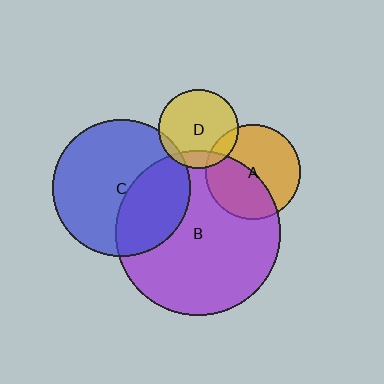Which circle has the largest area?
Circle B (purple).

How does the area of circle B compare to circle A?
Approximately 3.0 times.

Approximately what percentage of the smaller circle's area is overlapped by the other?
Approximately 10%.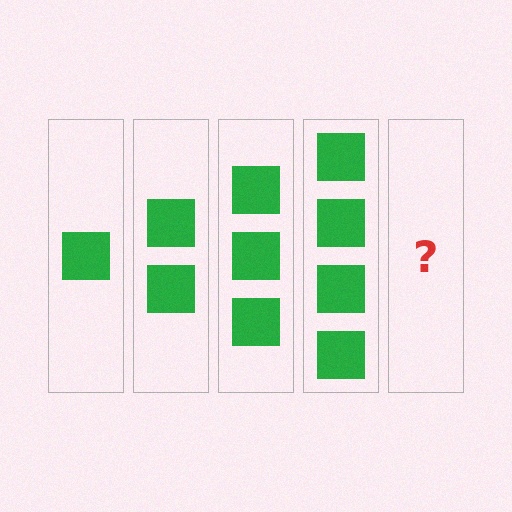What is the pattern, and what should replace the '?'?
The pattern is that each step adds one more square. The '?' should be 5 squares.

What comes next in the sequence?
The next element should be 5 squares.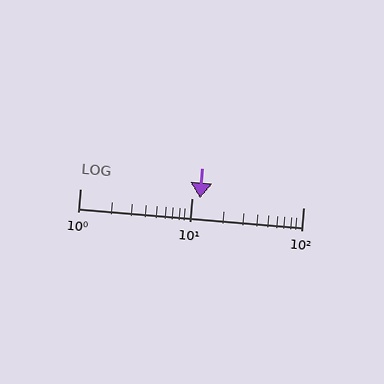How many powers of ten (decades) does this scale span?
The scale spans 2 decades, from 1 to 100.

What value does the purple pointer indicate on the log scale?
The pointer indicates approximately 12.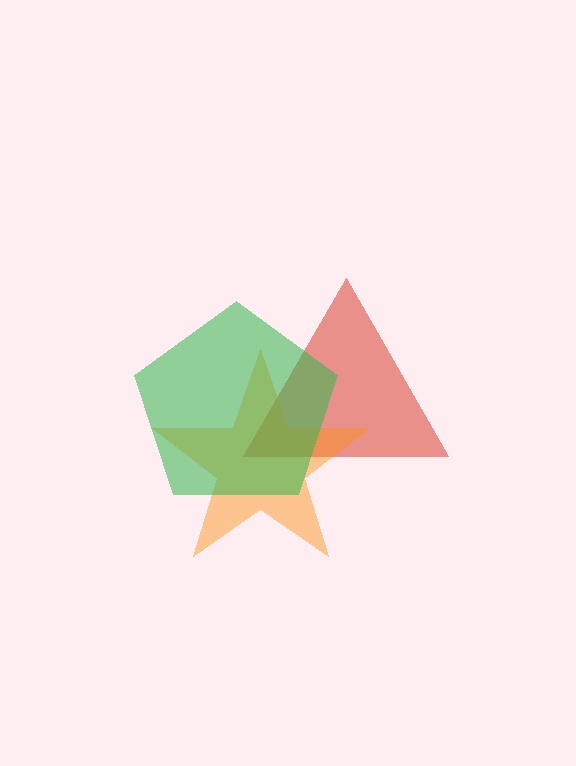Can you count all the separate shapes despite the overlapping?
Yes, there are 3 separate shapes.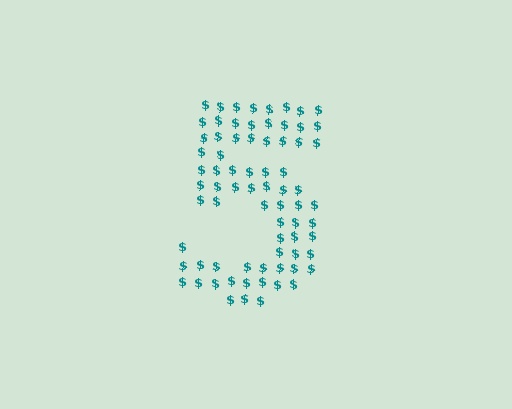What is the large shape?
The large shape is the digit 5.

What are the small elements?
The small elements are dollar signs.